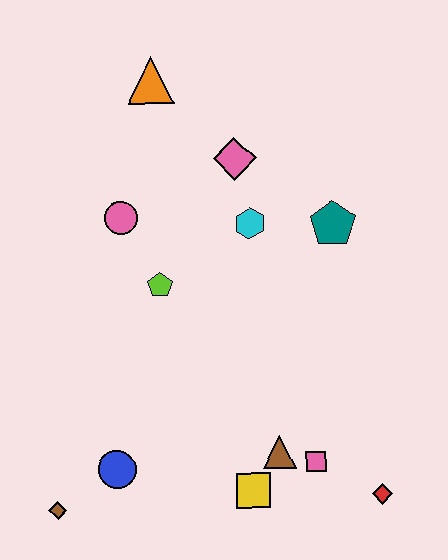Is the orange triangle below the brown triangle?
No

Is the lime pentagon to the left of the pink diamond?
Yes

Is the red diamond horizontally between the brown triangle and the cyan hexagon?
No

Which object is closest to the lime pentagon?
The pink circle is closest to the lime pentagon.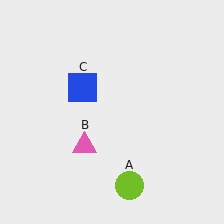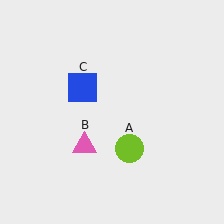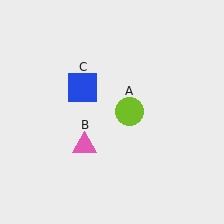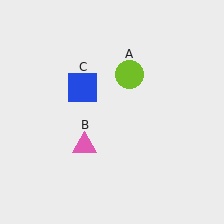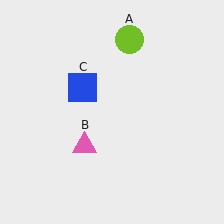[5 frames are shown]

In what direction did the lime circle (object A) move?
The lime circle (object A) moved up.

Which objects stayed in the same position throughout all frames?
Pink triangle (object B) and blue square (object C) remained stationary.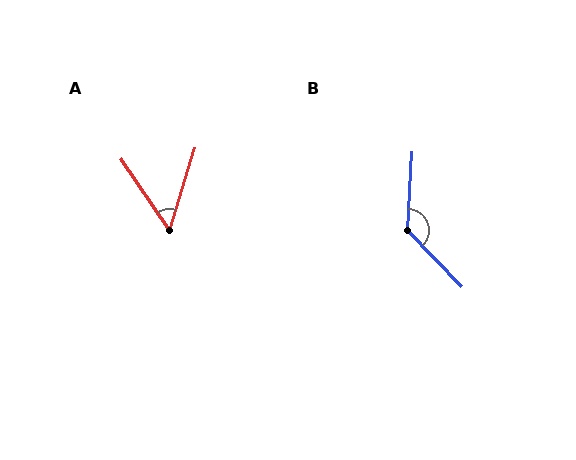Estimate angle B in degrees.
Approximately 133 degrees.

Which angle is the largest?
B, at approximately 133 degrees.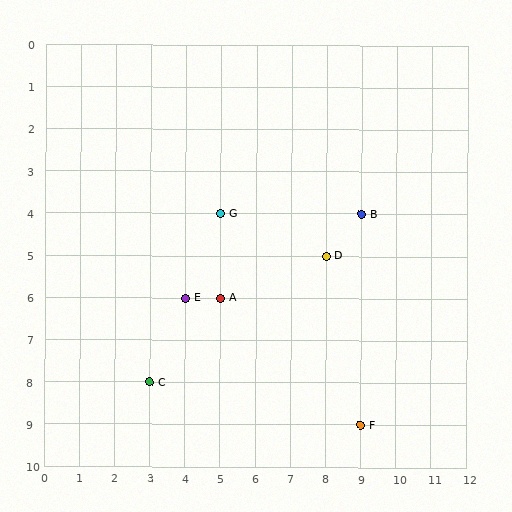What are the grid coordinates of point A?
Point A is at grid coordinates (5, 6).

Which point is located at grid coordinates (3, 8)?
Point C is at (3, 8).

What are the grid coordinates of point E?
Point E is at grid coordinates (4, 6).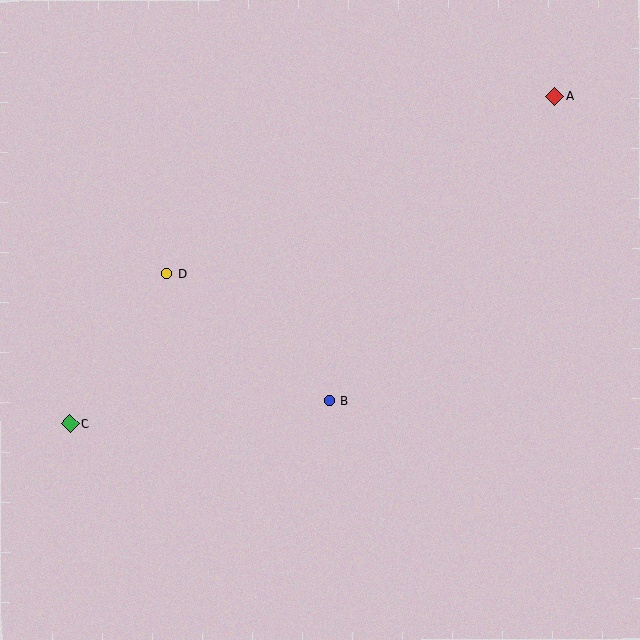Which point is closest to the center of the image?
Point B at (329, 401) is closest to the center.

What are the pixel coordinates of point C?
Point C is at (70, 424).